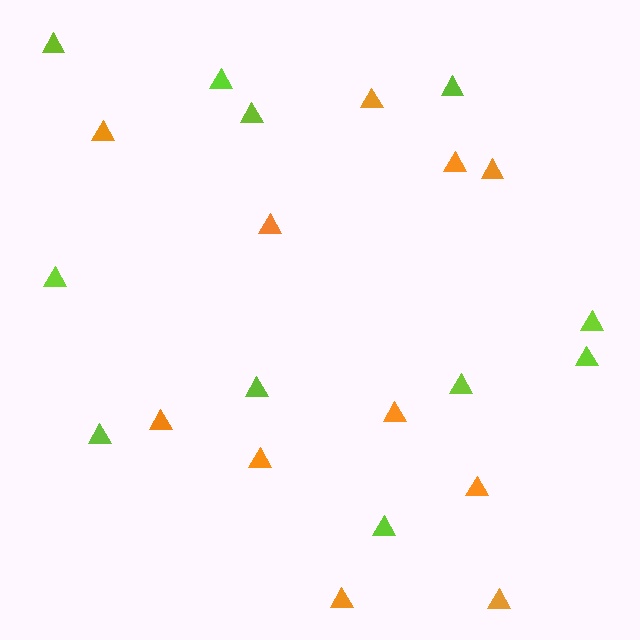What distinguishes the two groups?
There are 2 groups: one group of lime triangles (11) and one group of orange triangles (11).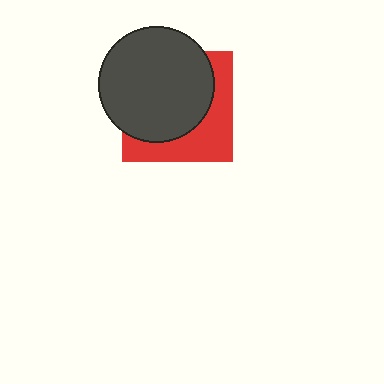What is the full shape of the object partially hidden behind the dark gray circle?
The partially hidden object is a red square.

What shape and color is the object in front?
The object in front is a dark gray circle.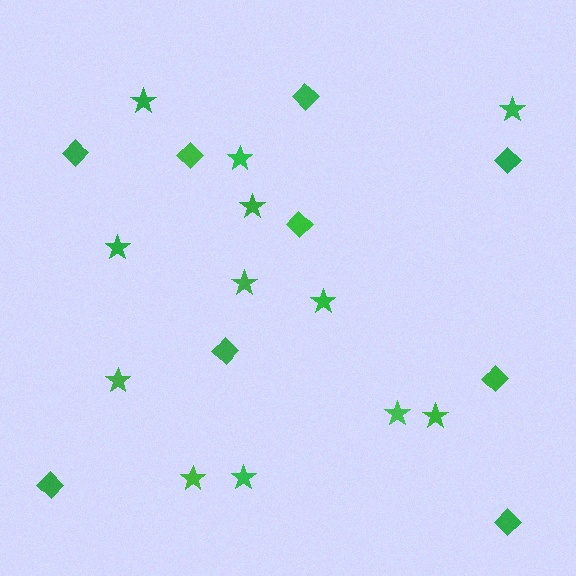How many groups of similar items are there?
There are 2 groups: one group of stars (12) and one group of diamonds (9).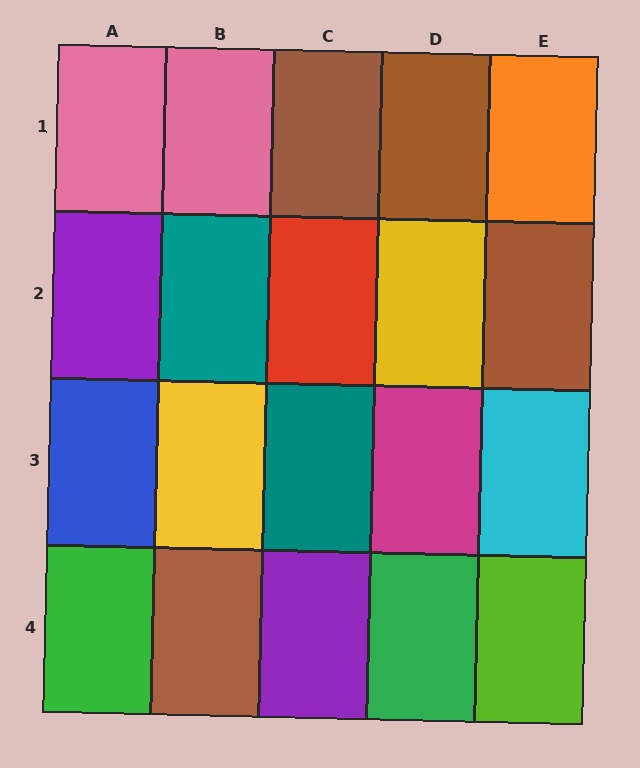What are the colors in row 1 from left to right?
Pink, pink, brown, brown, orange.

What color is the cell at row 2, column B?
Teal.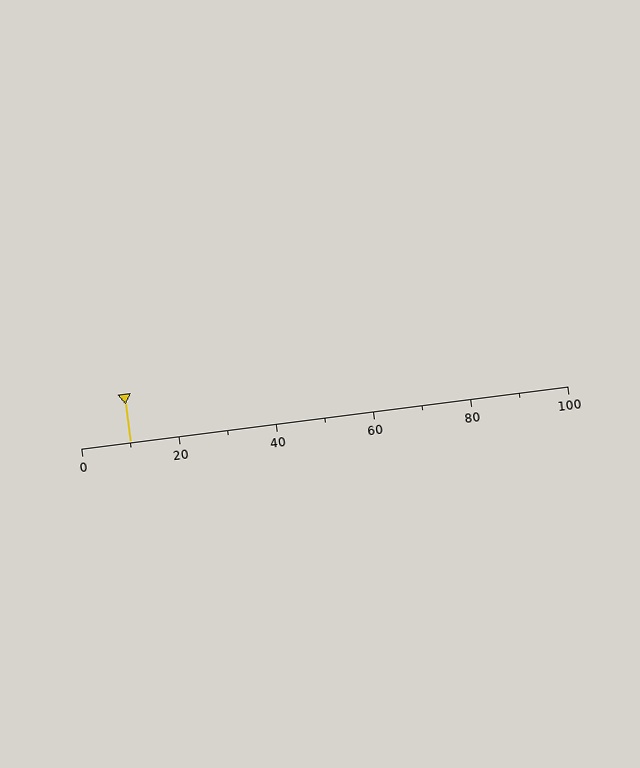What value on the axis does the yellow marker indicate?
The marker indicates approximately 10.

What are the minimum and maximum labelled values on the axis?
The axis runs from 0 to 100.